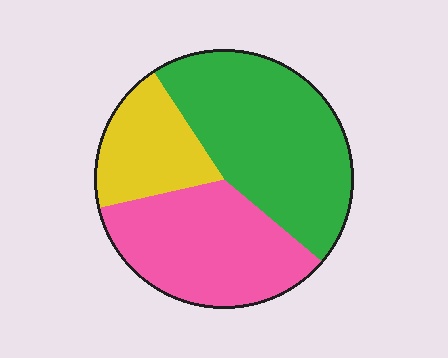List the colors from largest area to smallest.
From largest to smallest: green, pink, yellow.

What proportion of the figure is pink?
Pink covers roughly 35% of the figure.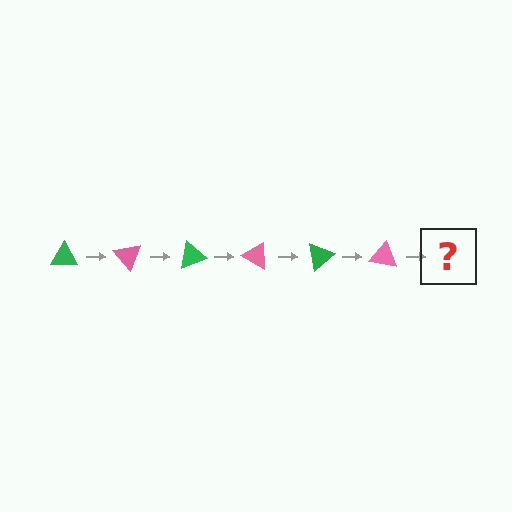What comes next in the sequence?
The next element should be a green triangle, rotated 300 degrees from the start.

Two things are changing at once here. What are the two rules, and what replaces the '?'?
The two rules are that it rotates 50 degrees each step and the color cycles through green and pink. The '?' should be a green triangle, rotated 300 degrees from the start.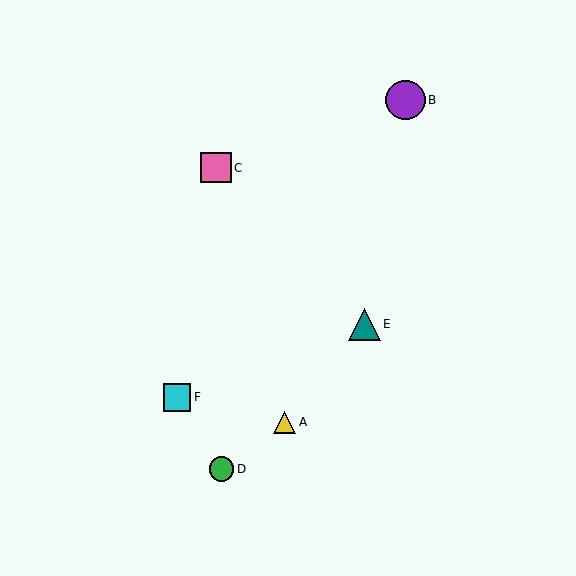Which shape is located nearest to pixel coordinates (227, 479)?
The green circle (labeled D) at (222, 469) is nearest to that location.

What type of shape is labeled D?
Shape D is a green circle.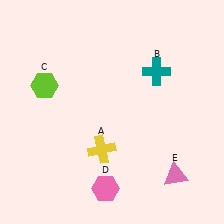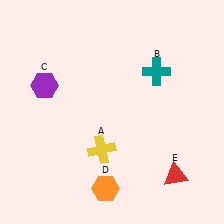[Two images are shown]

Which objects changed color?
C changed from lime to purple. D changed from pink to orange. E changed from pink to red.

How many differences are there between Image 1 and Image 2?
There are 3 differences between the two images.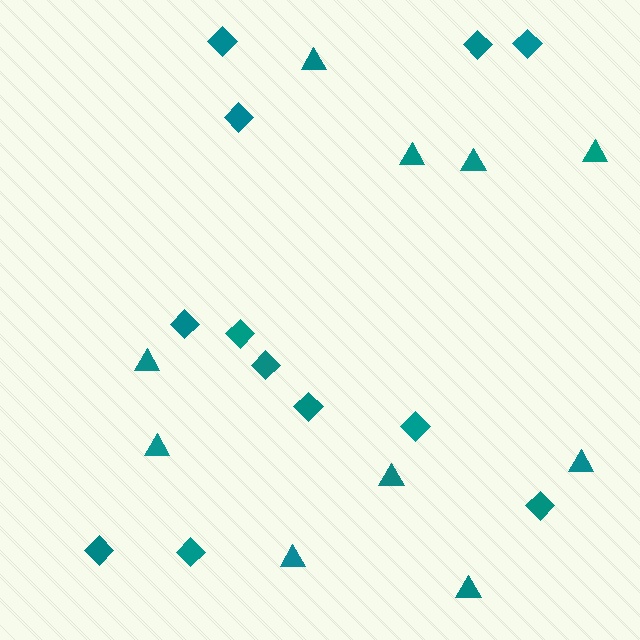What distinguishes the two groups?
There are 2 groups: one group of triangles (10) and one group of diamonds (12).